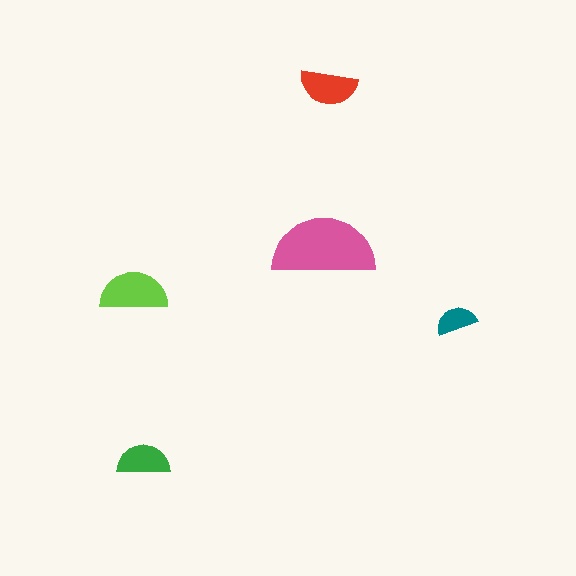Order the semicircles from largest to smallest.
the pink one, the lime one, the red one, the green one, the teal one.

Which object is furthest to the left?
The lime semicircle is leftmost.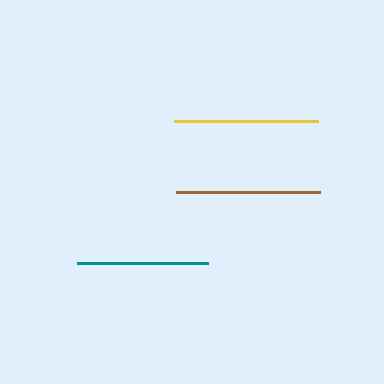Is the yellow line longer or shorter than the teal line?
The yellow line is longer than the teal line.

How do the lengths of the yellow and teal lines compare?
The yellow and teal lines are approximately the same length.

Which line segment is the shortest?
The teal line is the shortest at approximately 131 pixels.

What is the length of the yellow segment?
The yellow segment is approximately 144 pixels long.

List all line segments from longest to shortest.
From longest to shortest: brown, yellow, teal.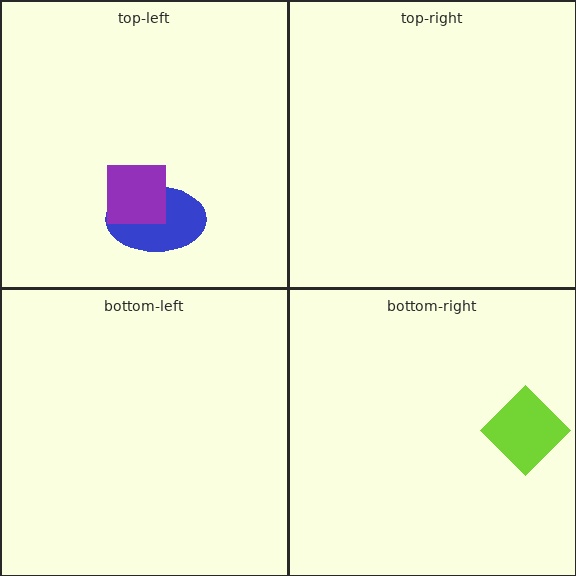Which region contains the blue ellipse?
The top-left region.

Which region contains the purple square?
The top-left region.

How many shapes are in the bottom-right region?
1.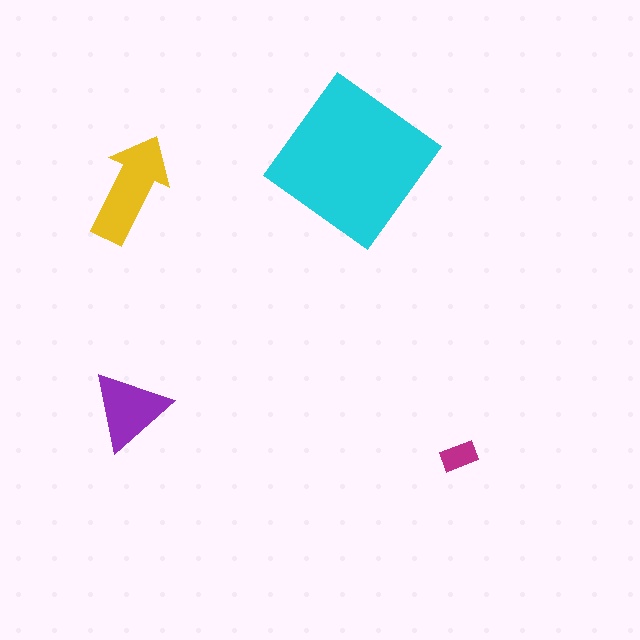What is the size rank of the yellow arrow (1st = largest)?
2nd.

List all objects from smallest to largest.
The magenta rectangle, the purple triangle, the yellow arrow, the cyan diamond.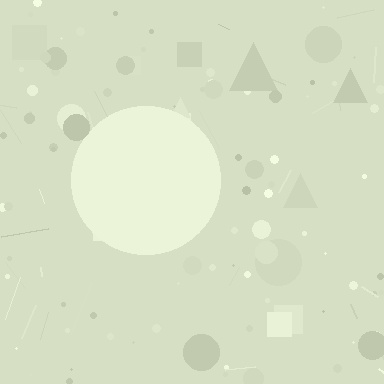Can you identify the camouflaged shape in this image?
The camouflaged shape is a circle.